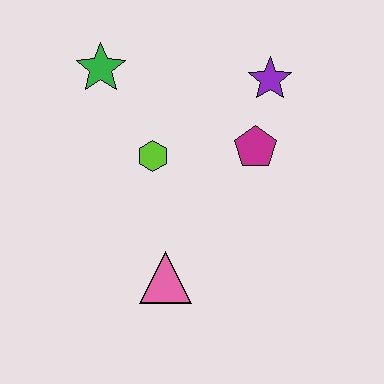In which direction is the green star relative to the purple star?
The green star is to the left of the purple star.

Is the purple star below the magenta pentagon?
No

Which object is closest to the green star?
The lime hexagon is closest to the green star.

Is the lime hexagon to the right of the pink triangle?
No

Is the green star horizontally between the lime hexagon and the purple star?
No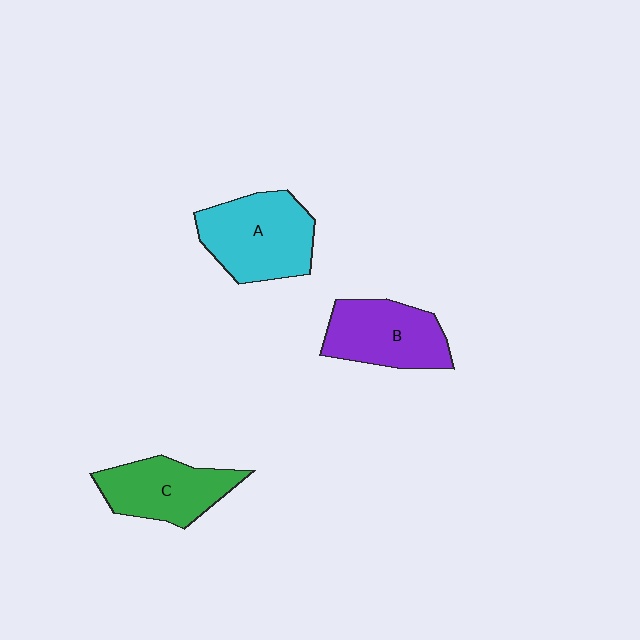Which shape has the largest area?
Shape A (cyan).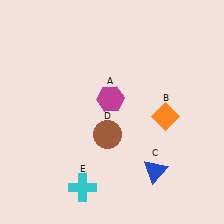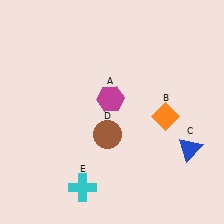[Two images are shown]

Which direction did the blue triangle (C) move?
The blue triangle (C) moved right.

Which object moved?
The blue triangle (C) moved right.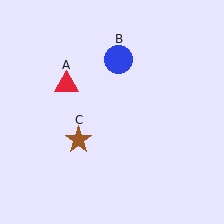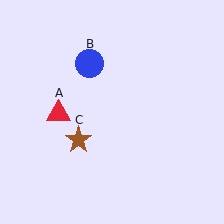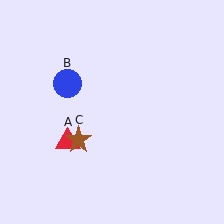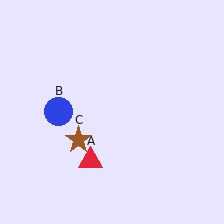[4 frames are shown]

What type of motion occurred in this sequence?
The red triangle (object A), blue circle (object B) rotated counterclockwise around the center of the scene.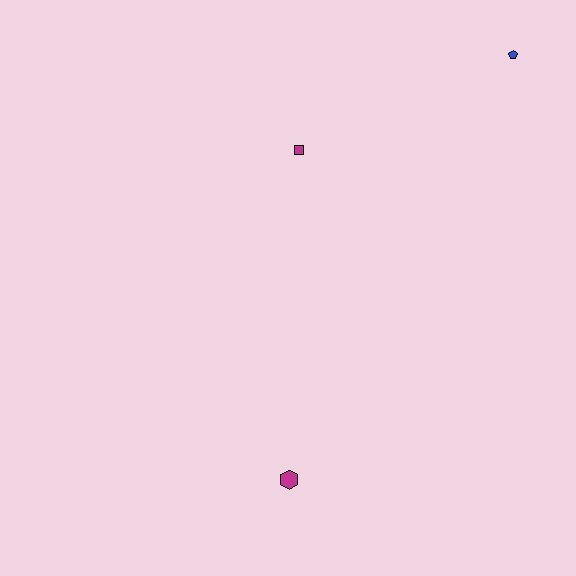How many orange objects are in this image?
There are no orange objects.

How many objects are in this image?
There are 3 objects.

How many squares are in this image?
There is 1 square.